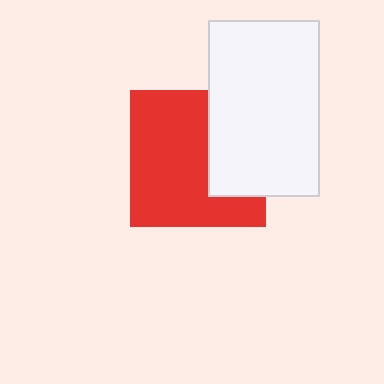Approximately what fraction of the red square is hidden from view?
Roughly 33% of the red square is hidden behind the white rectangle.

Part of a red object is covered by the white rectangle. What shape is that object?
It is a square.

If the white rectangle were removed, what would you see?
You would see the complete red square.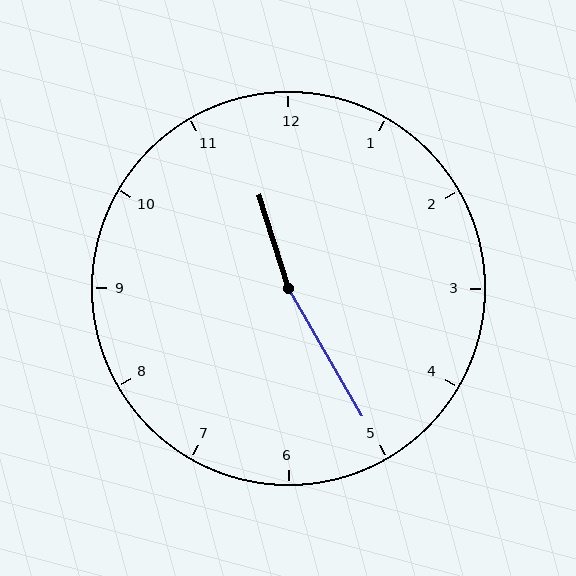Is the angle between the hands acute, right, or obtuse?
It is obtuse.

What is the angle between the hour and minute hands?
Approximately 168 degrees.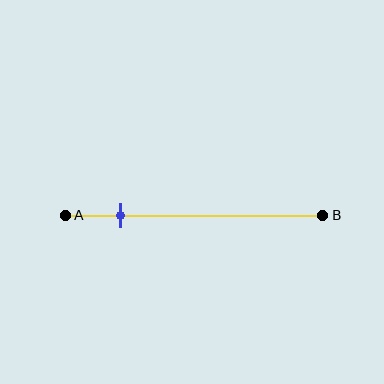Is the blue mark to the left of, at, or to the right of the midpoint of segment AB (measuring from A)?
The blue mark is to the left of the midpoint of segment AB.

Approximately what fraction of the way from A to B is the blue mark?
The blue mark is approximately 20% of the way from A to B.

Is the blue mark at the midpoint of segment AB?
No, the mark is at about 20% from A, not at the 50% midpoint.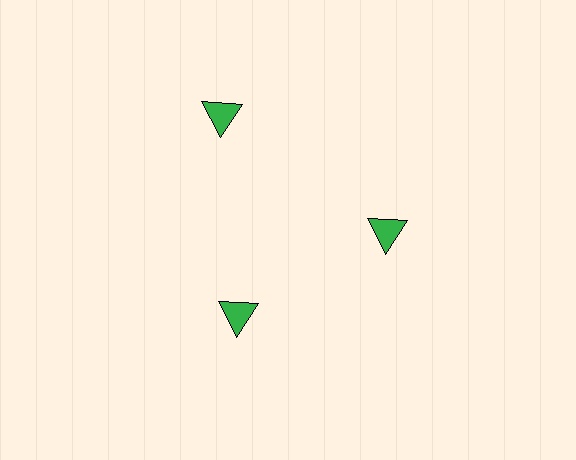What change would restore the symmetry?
The symmetry would be restored by moving it inward, back onto the ring so that all 3 triangles sit at equal angles and equal distance from the center.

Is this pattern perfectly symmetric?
No. The 3 green triangles are arranged in a ring, but one element near the 11 o'clock position is pushed outward from the center, breaking the 3-fold rotational symmetry.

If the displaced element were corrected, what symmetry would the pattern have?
It would have 3-fold rotational symmetry — the pattern would map onto itself every 120 degrees.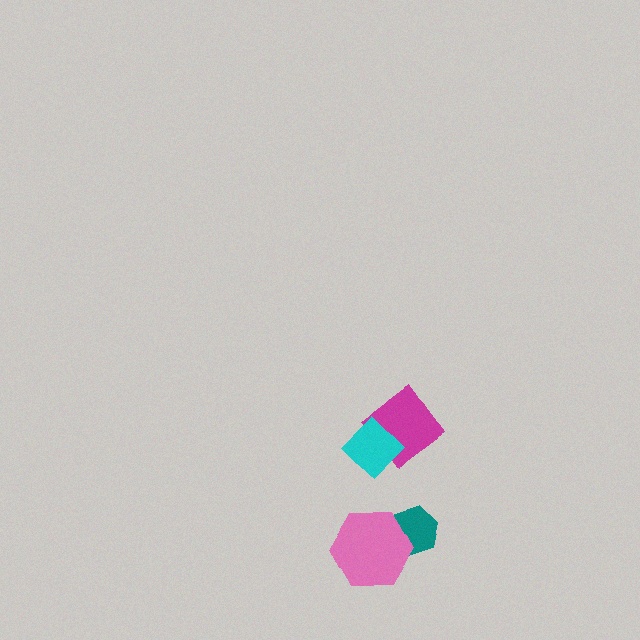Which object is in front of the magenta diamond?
The cyan diamond is in front of the magenta diamond.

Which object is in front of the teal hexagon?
The pink hexagon is in front of the teal hexagon.